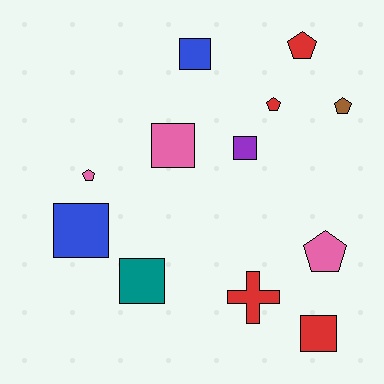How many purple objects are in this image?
There is 1 purple object.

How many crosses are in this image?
There is 1 cross.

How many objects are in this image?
There are 12 objects.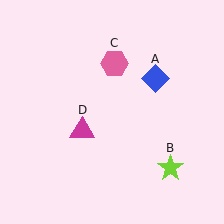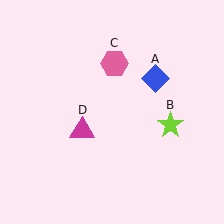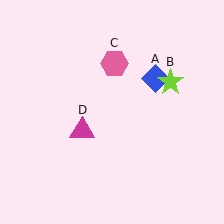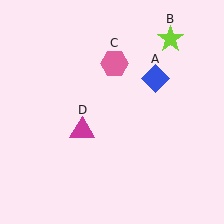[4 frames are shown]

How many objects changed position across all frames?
1 object changed position: lime star (object B).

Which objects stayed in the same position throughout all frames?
Blue diamond (object A) and pink hexagon (object C) and magenta triangle (object D) remained stationary.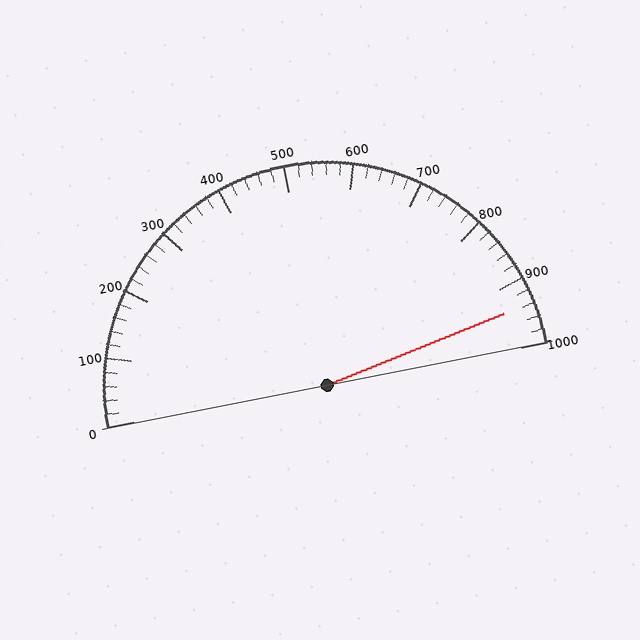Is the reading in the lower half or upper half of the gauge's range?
The reading is in the upper half of the range (0 to 1000).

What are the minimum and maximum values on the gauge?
The gauge ranges from 0 to 1000.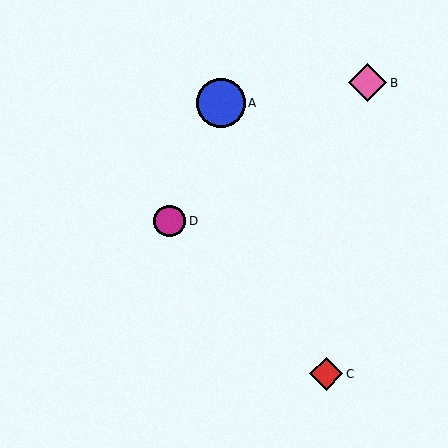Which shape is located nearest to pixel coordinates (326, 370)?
The red diamond (labeled C) at (326, 374) is nearest to that location.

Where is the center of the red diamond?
The center of the red diamond is at (326, 374).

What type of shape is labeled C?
Shape C is a red diamond.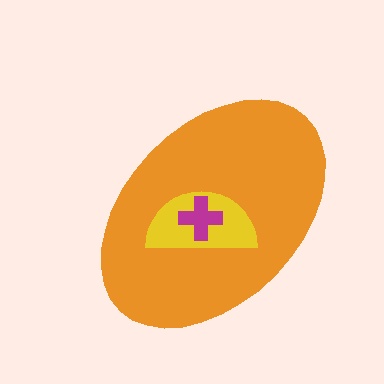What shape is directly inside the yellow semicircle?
The magenta cross.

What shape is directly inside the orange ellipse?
The yellow semicircle.